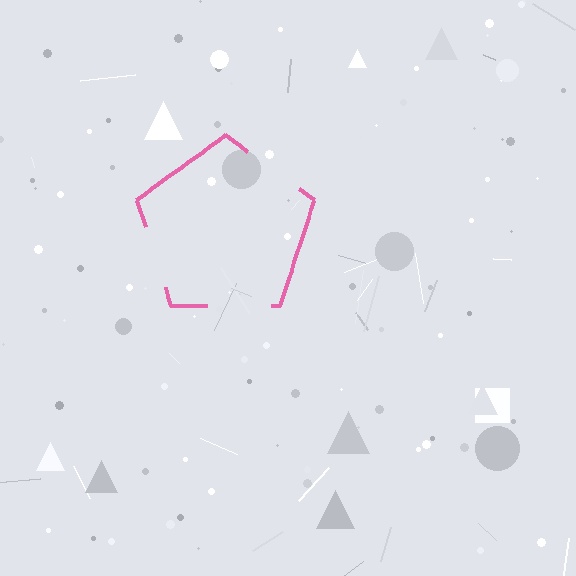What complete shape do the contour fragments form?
The contour fragments form a pentagon.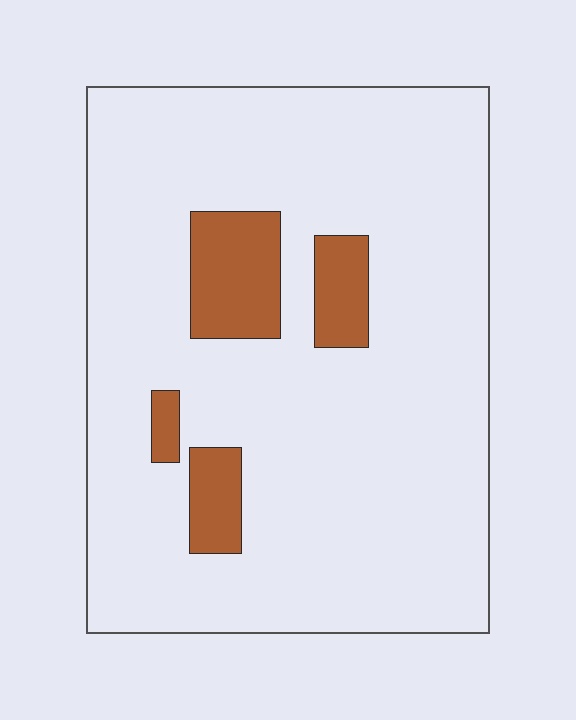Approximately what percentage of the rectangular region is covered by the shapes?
Approximately 10%.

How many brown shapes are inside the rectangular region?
4.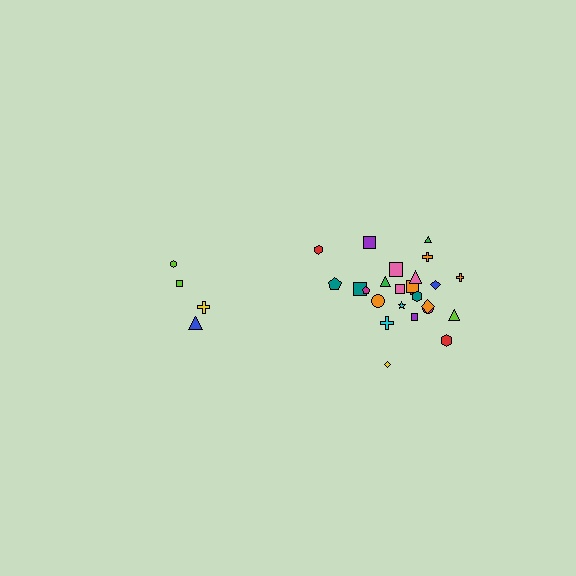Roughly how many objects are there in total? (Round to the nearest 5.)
Roughly 30 objects in total.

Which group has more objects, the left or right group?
The right group.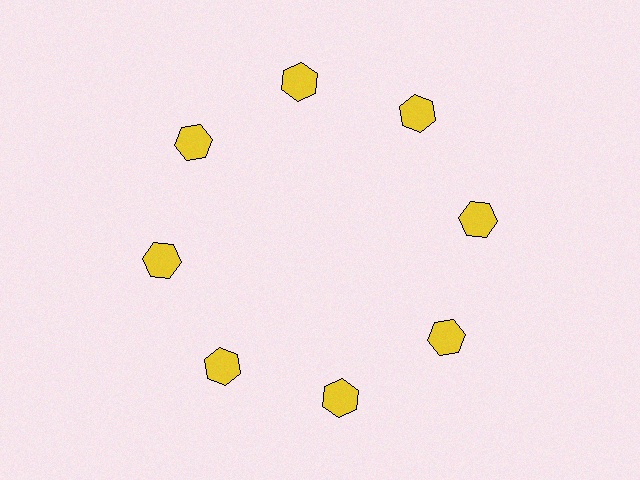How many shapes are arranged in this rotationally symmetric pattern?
There are 8 shapes, arranged in 8 groups of 1.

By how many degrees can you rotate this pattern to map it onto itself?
The pattern maps onto itself every 45 degrees of rotation.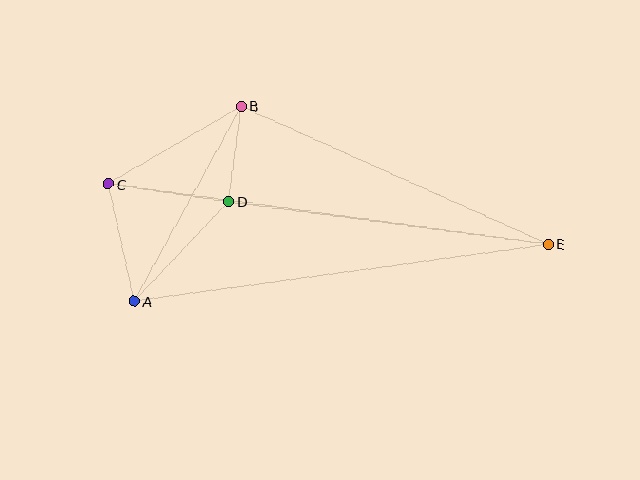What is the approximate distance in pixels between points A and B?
The distance between A and B is approximately 223 pixels.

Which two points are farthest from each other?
Points C and E are farthest from each other.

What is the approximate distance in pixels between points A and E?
The distance between A and E is approximately 418 pixels.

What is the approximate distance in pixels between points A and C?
The distance between A and C is approximately 121 pixels.